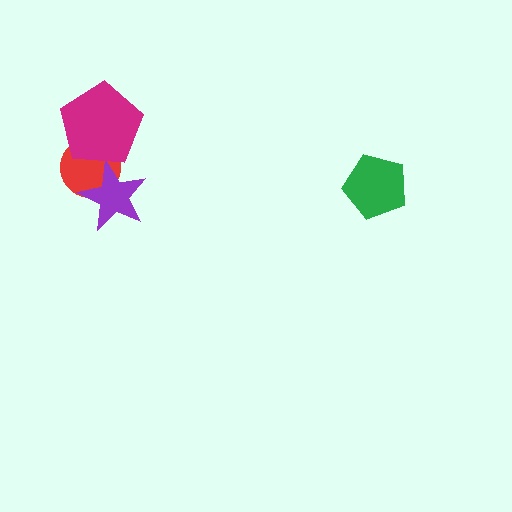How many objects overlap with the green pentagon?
0 objects overlap with the green pentagon.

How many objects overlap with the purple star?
2 objects overlap with the purple star.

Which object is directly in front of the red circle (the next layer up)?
The purple star is directly in front of the red circle.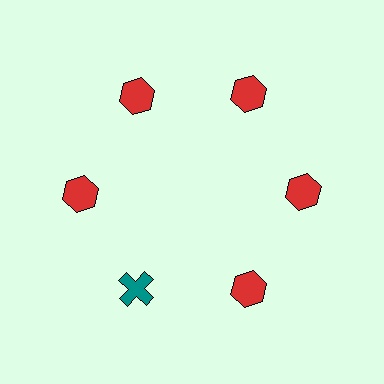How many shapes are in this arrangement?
There are 6 shapes arranged in a ring pattern.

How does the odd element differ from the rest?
It differs in both color (teal instead of red) and shape (cross instead of hexagon).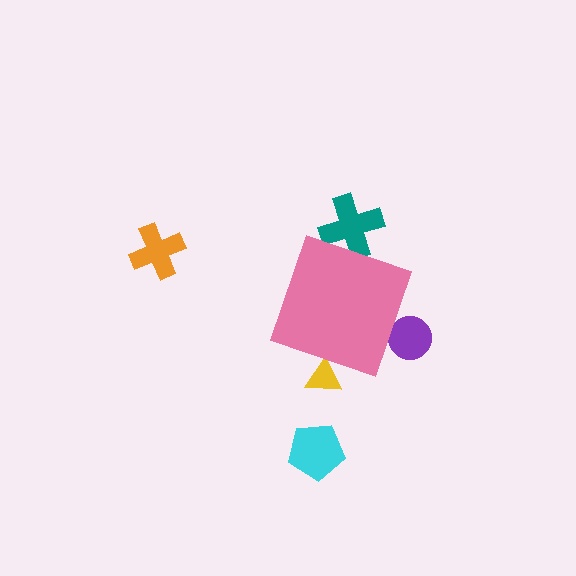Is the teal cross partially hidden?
Yes, the teal cross is partially hidden behind the pink diamond.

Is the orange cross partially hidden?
No, the orange cross is fully visible.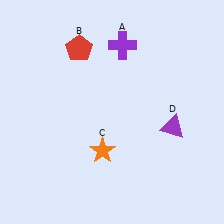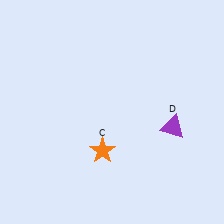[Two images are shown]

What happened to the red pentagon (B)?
The red pentagon (B) was removed in Image 2. It was in the top-left area of Image 1.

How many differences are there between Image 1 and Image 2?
There are 2 differences between the two images.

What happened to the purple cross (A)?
The purple cross (A) was removed in Image 2. It was in the top-right area of Image 1.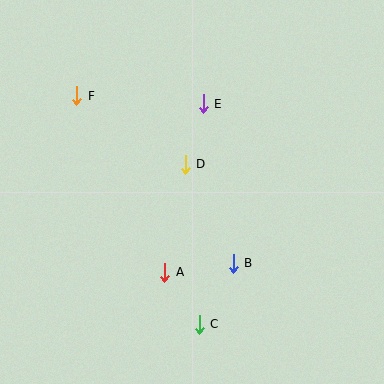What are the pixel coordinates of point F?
Point F is at (77, 96).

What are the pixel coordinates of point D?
Point D is at (185, 164).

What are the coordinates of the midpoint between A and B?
The midpoint between A and B is at (199, 268).